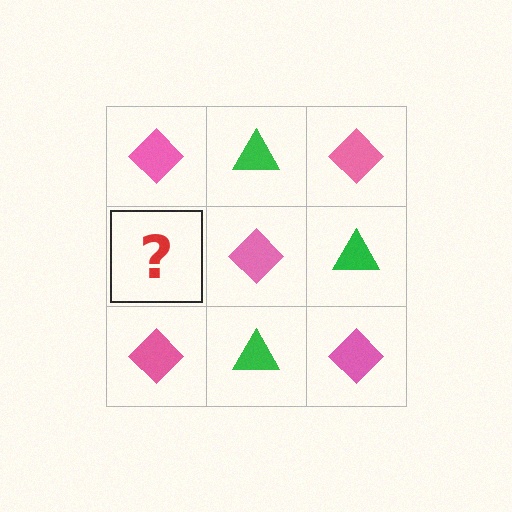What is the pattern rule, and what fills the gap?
The rule is that it alternates pink diamond and green triangle in a checkerboard pattern. The gap should be filled with a green triangle.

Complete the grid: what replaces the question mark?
The question mark should be replaced with a green triangle.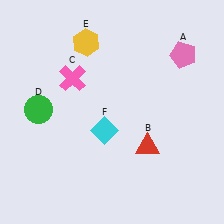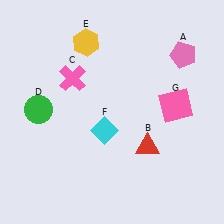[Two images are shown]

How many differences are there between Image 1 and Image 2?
There is 1 difference between the two images.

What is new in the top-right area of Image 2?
A pink square (G) was added in the top-right area of Image 2.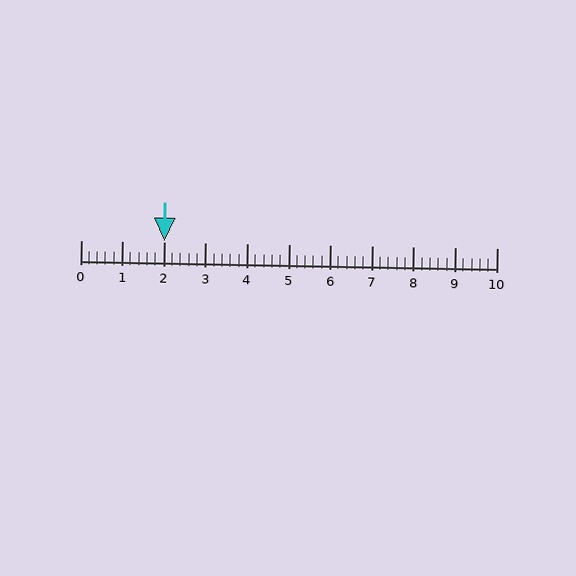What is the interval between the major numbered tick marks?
The major tick marks are spaced 1 units apart.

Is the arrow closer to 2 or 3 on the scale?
The arrow is closer to 2.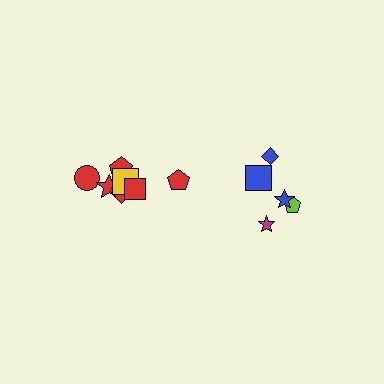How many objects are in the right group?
There are 5 objects.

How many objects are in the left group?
There are 7 objects.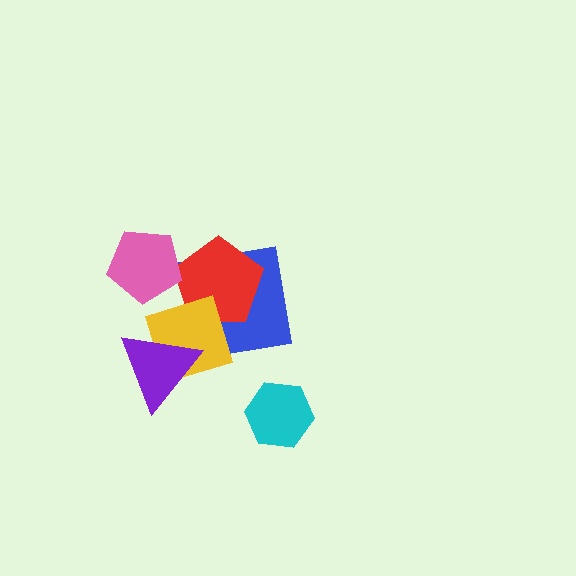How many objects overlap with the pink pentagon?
1 object overlaps with the pink pentagon.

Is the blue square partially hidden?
Yes, it is partially covered by another shape.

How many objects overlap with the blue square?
2 objects overlap with the blue square.